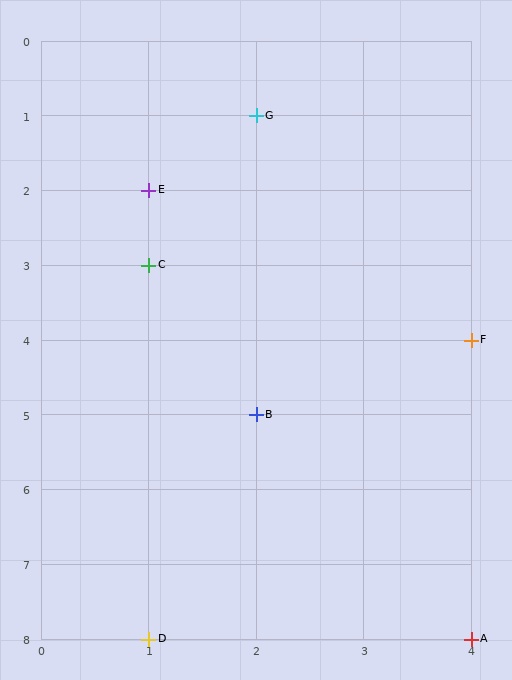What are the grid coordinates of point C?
Point C is at grid coordinates (1, 3).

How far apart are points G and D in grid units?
Points G and D are 1 column and 7 rows apart (about 7.1 grid units diagonally).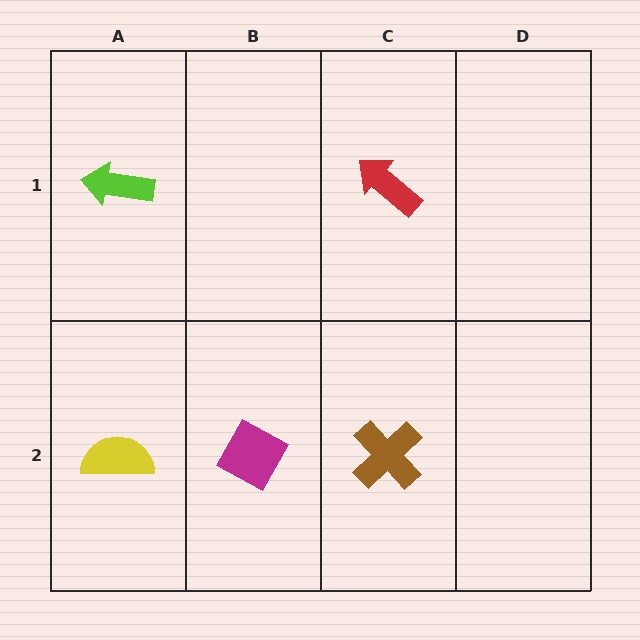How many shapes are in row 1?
2 shapes.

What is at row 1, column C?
A red arrow.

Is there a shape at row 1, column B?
No, that cell is empty.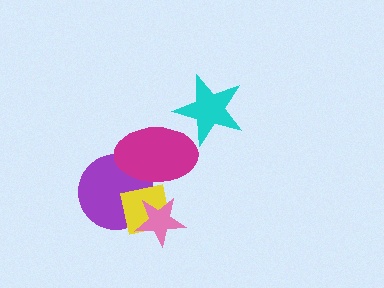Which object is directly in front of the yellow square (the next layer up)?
The pink star is directly in front of the yellow square.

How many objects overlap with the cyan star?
1 object overlaps with the cyan star.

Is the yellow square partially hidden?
Yes, it is partially covered by another shape.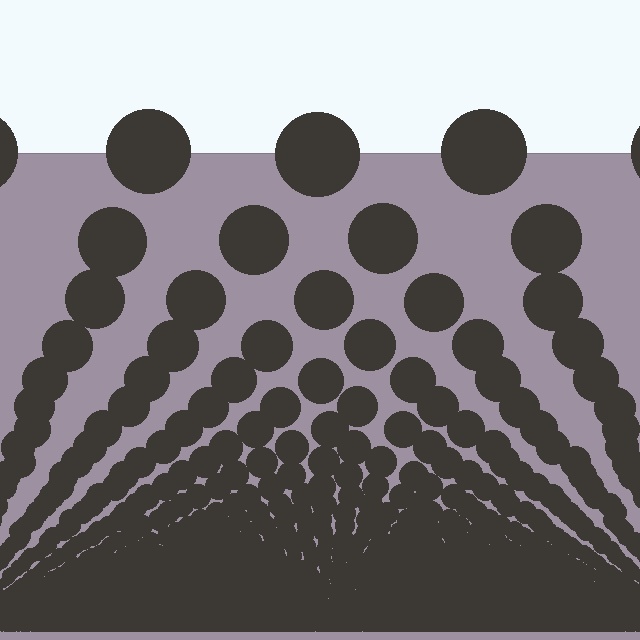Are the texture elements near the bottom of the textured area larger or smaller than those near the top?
Smaller. The gradient is inverted — elements near the bottom are smaller and denser.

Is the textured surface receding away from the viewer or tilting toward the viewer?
The surface appears to tilt toward the viewer. Texture elements get larger and sparser toward the top.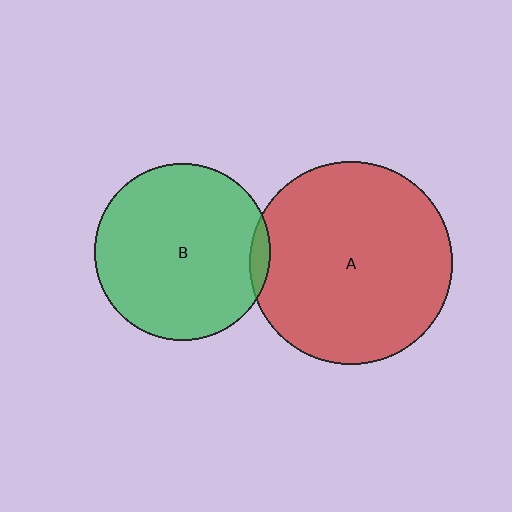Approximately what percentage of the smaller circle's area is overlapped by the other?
Approximately 5%.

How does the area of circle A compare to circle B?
Approximately 1.3 times.